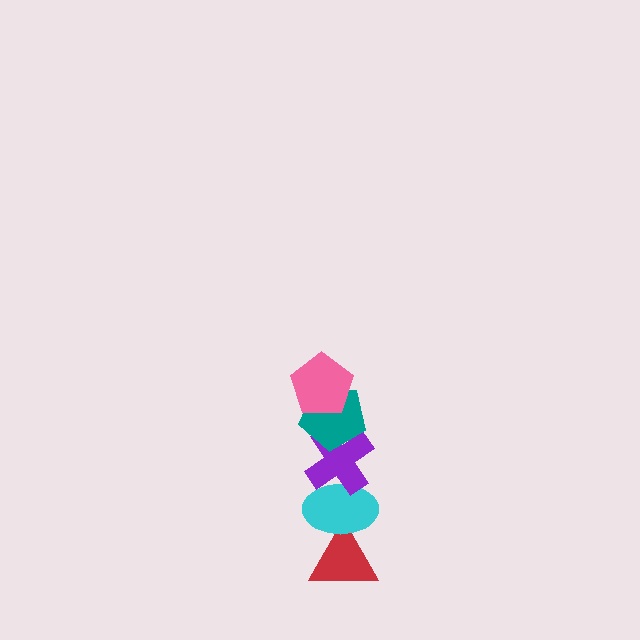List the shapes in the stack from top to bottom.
From top to bottom: the pink pentagon, the teal pentagon, the purple cross, the cyan ellipse, the red triangle.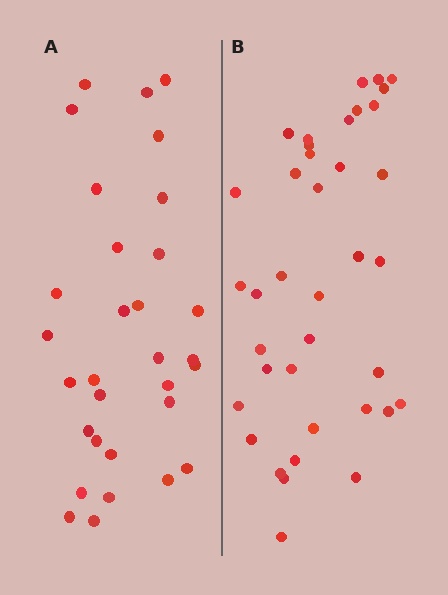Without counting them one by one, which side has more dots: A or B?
Region B (the right region) has more dots.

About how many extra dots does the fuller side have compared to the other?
Region B has roughly 8 or so more dots than region A.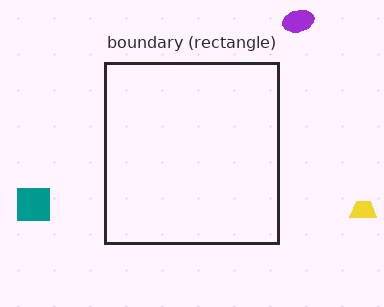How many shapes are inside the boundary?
0 inside, 3 outside.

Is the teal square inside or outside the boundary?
Outside.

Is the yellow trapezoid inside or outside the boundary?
Outside.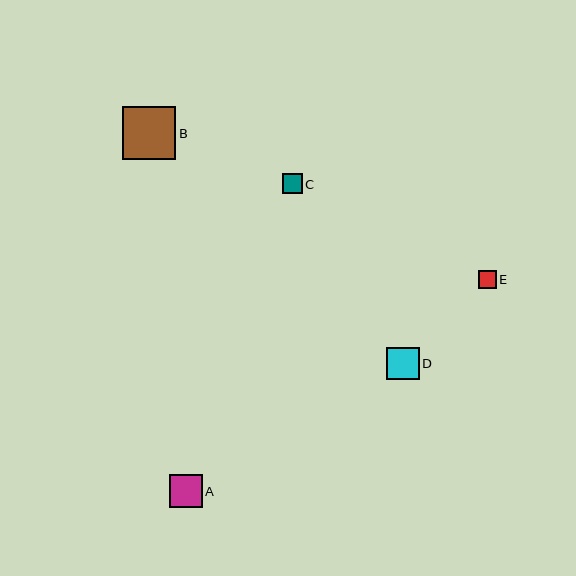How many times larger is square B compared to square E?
Square B is approximately 3.0 times the size of square E.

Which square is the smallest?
Square E is the smallest with a size of approximately 18 pixels.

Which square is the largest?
Square B is the largest with a size of approximately 53 pixels.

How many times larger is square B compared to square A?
Square B is approximately 1.6 times the size of square A.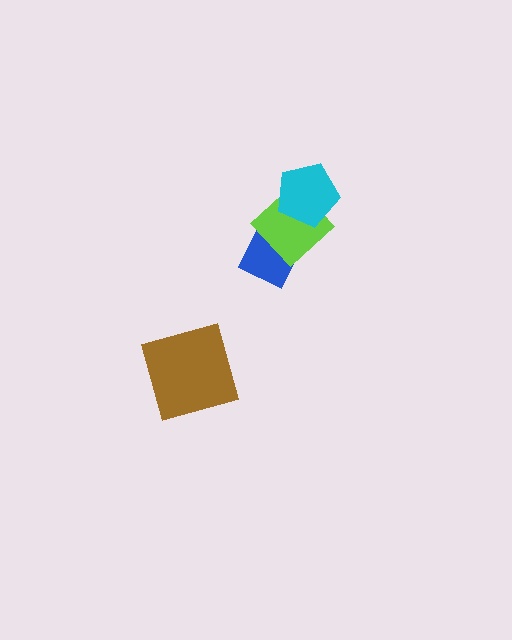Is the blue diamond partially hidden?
Yes, it is partially covered by another shape.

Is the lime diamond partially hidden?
Yes, it is partially covered by another shape.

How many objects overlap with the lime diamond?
2 objects overlap with the lime diamond.